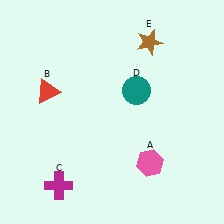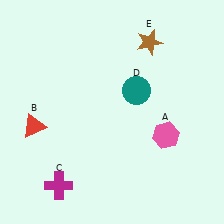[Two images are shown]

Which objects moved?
The objects that moved are: the pink hexagon (A), the red triangle (B).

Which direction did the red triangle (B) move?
The red triangle (B) moved down.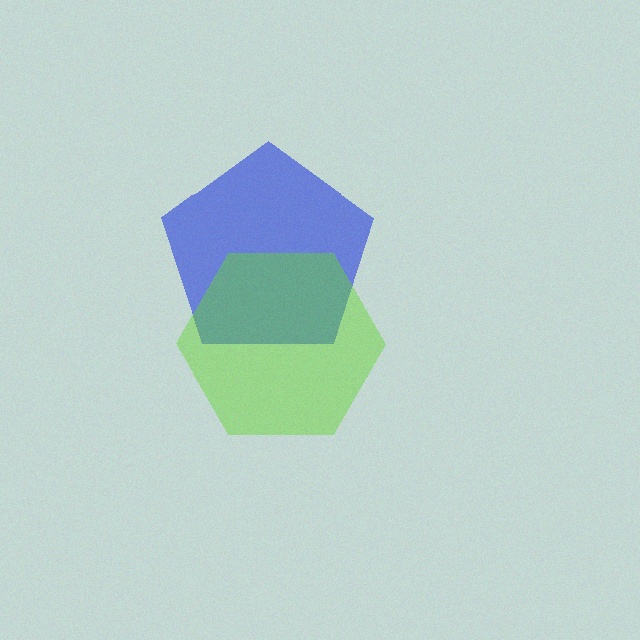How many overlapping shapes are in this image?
There are 2 overlapping shapes in the image.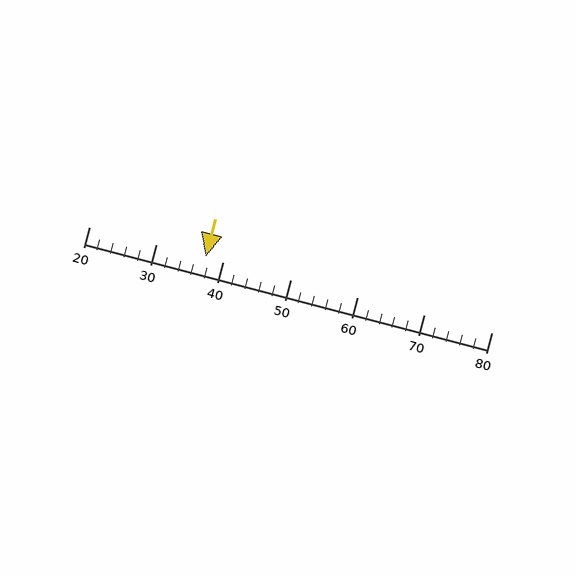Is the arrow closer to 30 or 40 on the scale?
The arrow is closer to 40.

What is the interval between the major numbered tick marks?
The major tick marks are spaced 10 units apart.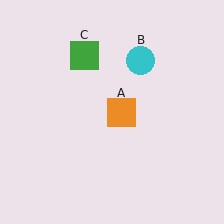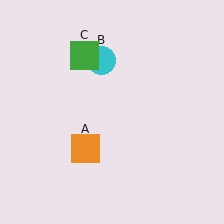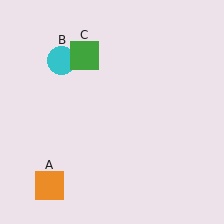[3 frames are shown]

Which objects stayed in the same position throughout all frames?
Green square (object C) remained stationary.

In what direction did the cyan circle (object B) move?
The cyan circle (object B) moved left.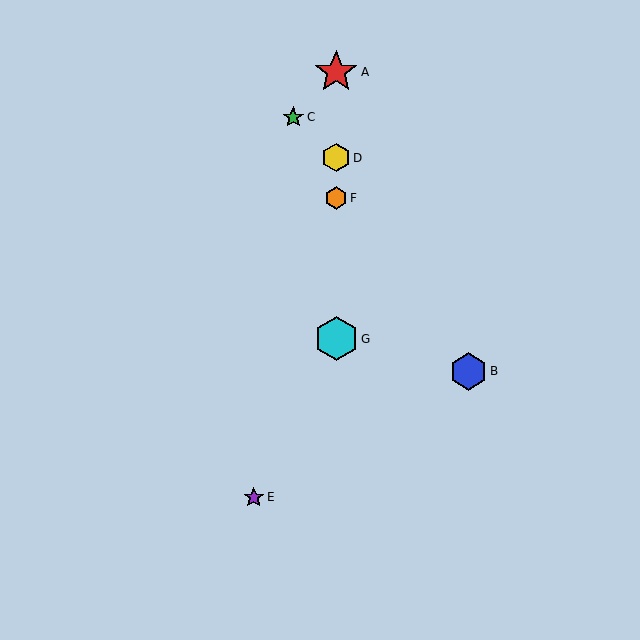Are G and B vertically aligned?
No, G is at x≈336 and B is at x≈468.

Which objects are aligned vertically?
Objects A, D, F, G are aligned vertically.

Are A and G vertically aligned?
Yes, both are at x≈336.